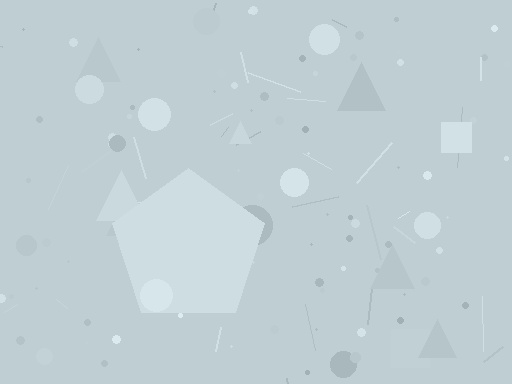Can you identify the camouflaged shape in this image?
The camouflaged shape is a pentagon.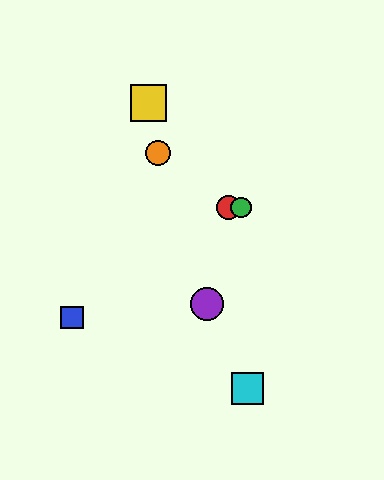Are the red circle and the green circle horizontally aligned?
Yes, both are at y≈208.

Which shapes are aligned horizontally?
The red circle, the green circle are aligned horizontally.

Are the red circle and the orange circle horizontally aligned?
No, the red circle is at y≈208 and the orange circle is at y≈153.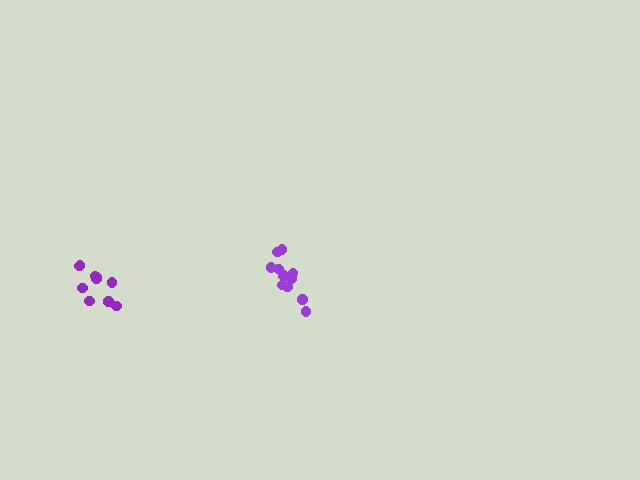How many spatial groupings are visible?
There are 2 spatial groupings.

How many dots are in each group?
Group 1: 10 dots, Group 2: 11 dots (21 total).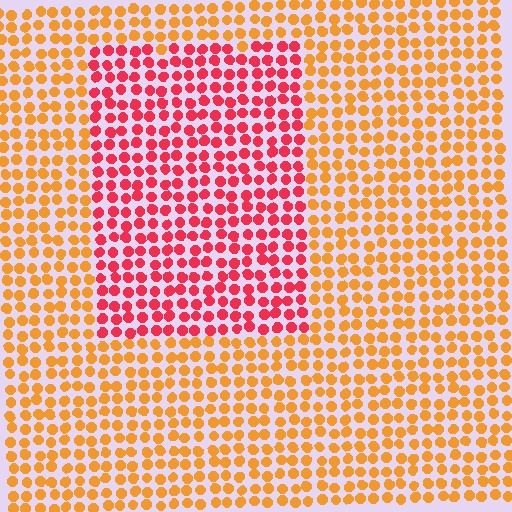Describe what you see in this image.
The image is filled with small orange elements in a uniform arrangement. A rectangle-shaped region is visible where the elements are tinted to a slightly different hue, forming a subtle color boundary.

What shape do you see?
I see a rectangle.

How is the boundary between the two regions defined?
The boundary is defined purely by a slight shift in hue (about 44 degrees). Spacing, size, and orientation are identical on both sides.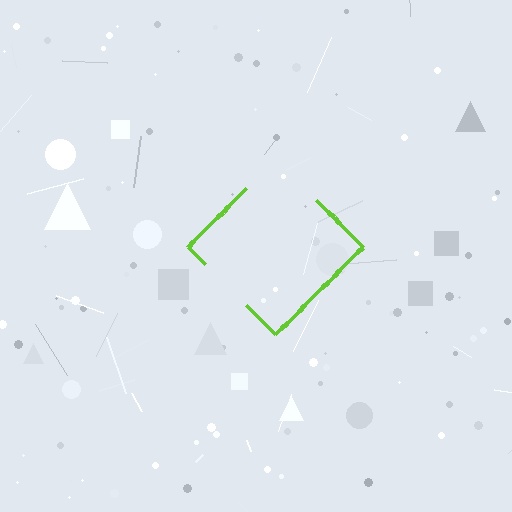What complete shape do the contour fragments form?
The contour fragments form a diamond.